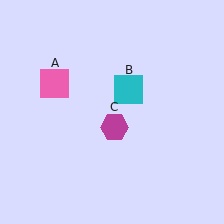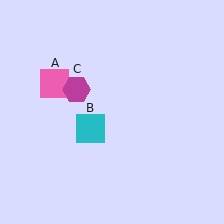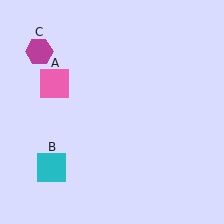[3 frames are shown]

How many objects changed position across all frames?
2 objects changed position: cyan square (object B), magenta hexagon (object C).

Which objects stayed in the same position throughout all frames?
Pink square (object A) remained stationary.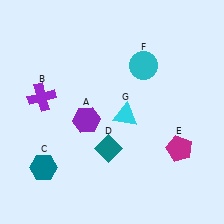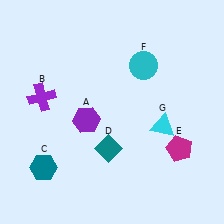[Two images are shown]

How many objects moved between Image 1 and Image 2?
1 object moved between the two images.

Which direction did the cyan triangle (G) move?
The cyan triangle (G) moved right.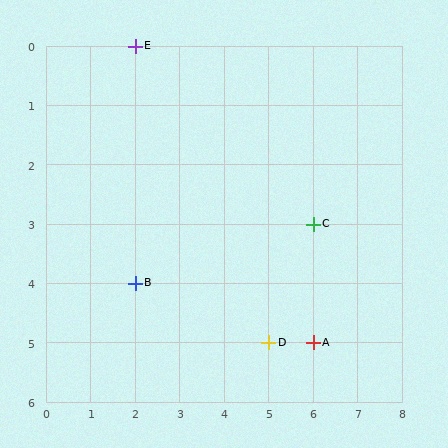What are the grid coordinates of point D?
Point D is at grid coordinates (5, 5).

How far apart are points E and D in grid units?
Points E and D are 3 columns and 5 rows apart (about 5.8 grid units diagonally).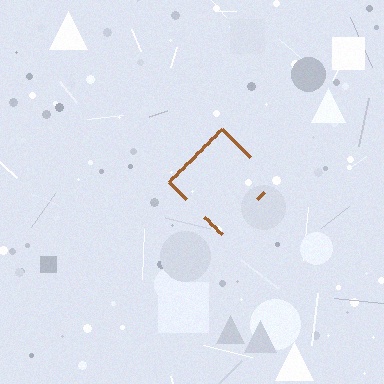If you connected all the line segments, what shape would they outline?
They would outline a diamond.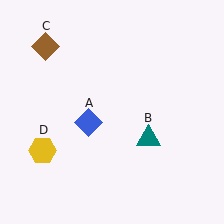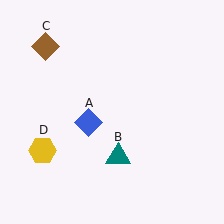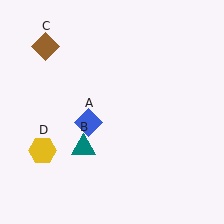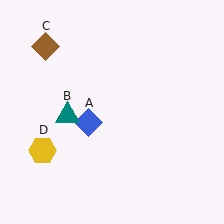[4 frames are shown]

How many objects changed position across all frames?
1 object changed position: teal triangle (object B).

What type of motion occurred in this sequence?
The teal triangle (object B) rotated clockwise around the center of the scene.